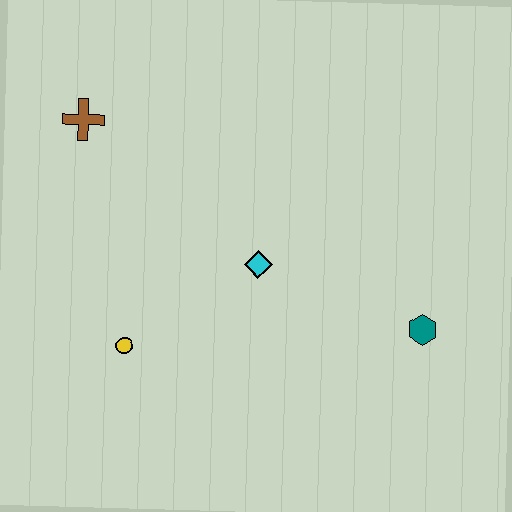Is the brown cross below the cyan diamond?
No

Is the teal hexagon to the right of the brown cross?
Yes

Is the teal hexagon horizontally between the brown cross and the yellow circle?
No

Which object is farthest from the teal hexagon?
The brown cross is farthest from the teal hexagon.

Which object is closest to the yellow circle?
The cyan diamond is closest to the yellow circle.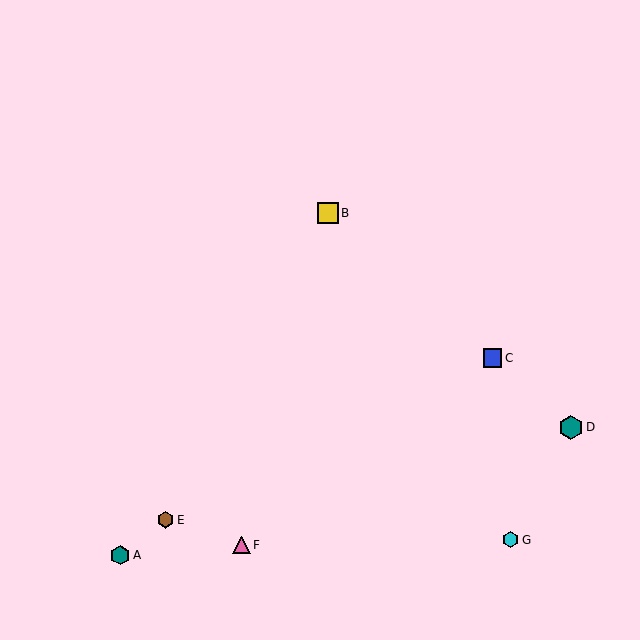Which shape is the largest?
The teal hexagon (labeled D) is the largest.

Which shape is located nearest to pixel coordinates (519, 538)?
The cyan hexagon (labeled G) at (511, 540) is nearest to that location.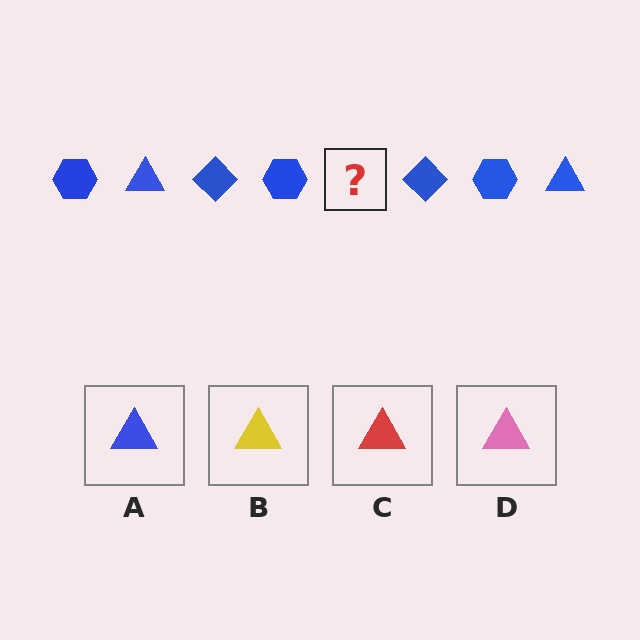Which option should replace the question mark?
Option A.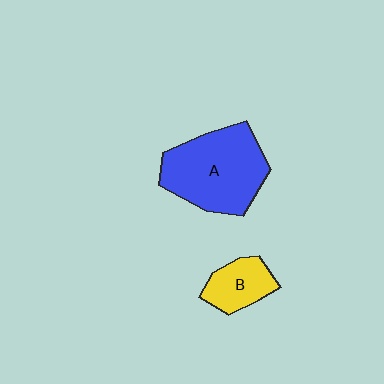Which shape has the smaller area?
Shape B (yellow).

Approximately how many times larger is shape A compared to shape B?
Approximately 2.4 times.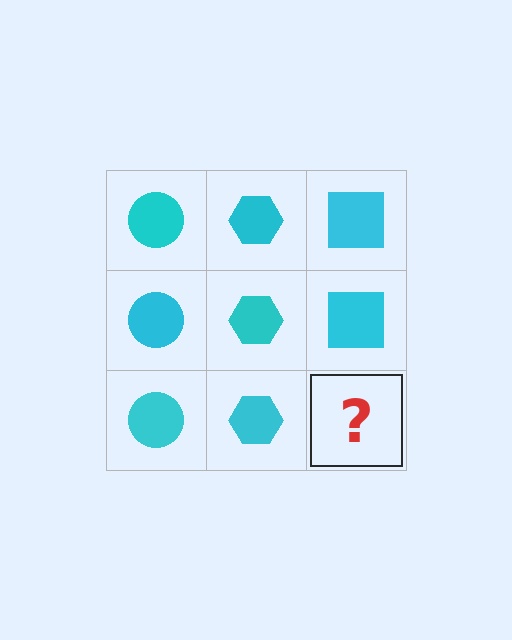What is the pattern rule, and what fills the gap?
The rule is that each column has a consistent shape. The gap should be filled with a cyan square.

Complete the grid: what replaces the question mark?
The question mark should be replaced with a cyan square.